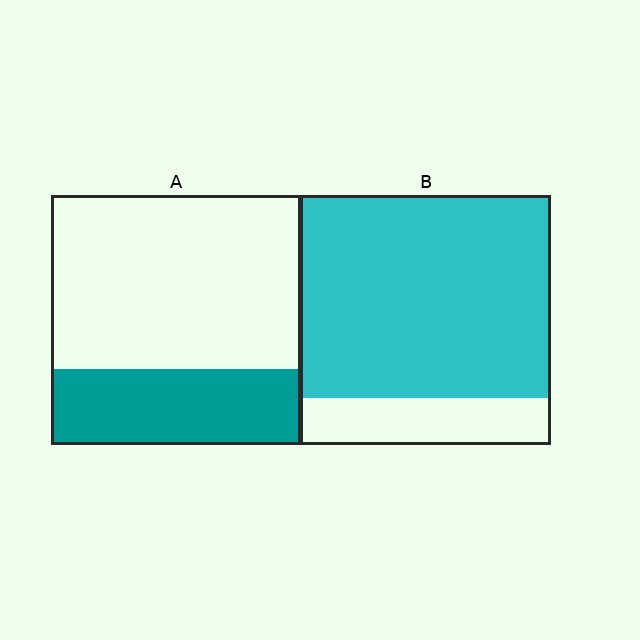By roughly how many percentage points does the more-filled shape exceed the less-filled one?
By roughly 50 percentage points (B over A).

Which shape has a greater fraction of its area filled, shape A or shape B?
Shape B.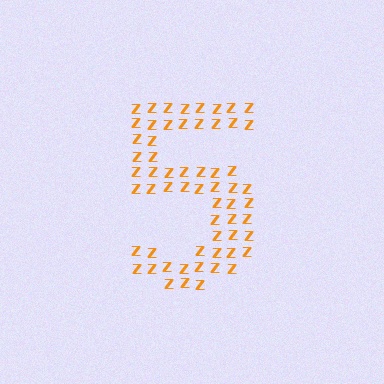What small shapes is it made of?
It is made of small letter Z's.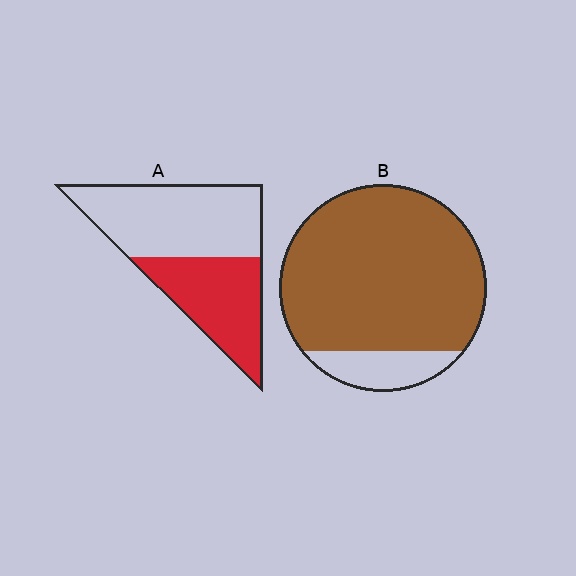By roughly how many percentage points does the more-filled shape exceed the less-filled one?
By roughly 45 percentage points (B over A).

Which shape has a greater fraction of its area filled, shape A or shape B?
Shape B.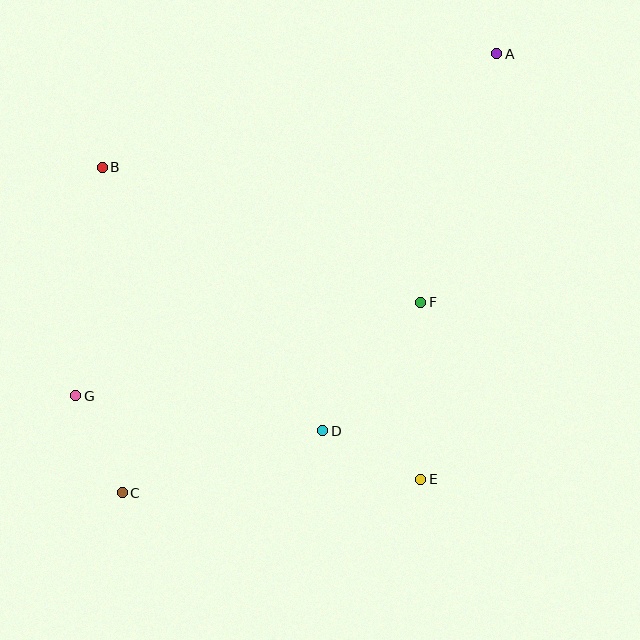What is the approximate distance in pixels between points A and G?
The distance between A and G is approximately 543 pixels.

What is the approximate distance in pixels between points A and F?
The distance between A and F is approximately 260 pixels.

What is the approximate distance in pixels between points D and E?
The distance between D and E is approximately 110 pixels.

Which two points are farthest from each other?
Points A and C are farthest from each other.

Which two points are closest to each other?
Points C and G are closest to each other.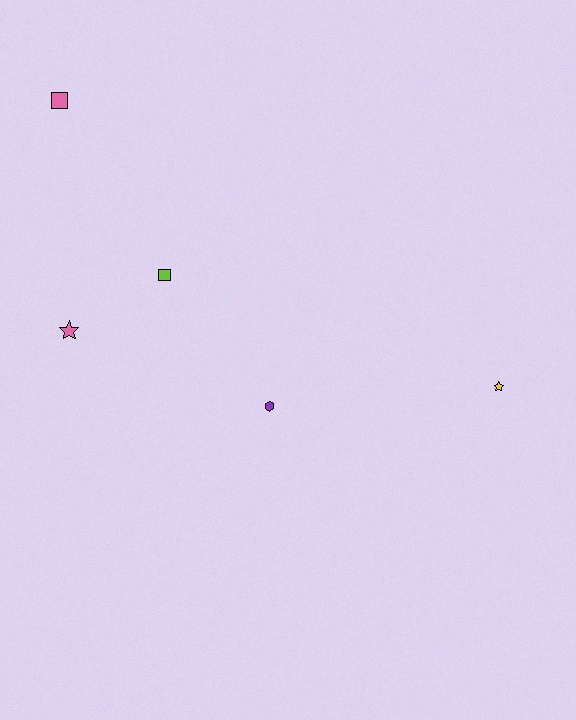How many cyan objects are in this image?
There are no cyan objects.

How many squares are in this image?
There are 2 squares.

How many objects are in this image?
There are 5 objects.